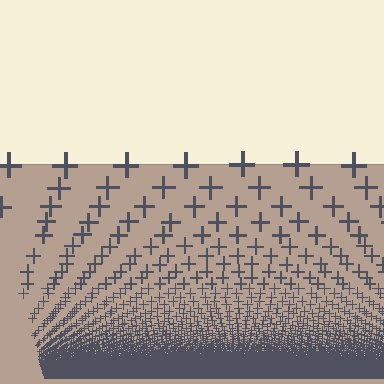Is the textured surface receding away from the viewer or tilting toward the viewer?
The surface appears to tilt toward the viewer. Texture elements get larger and sparser toward the top.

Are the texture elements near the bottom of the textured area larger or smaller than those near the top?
Smaller. The gradient is inverted — elements near the bottom are smaller and denser.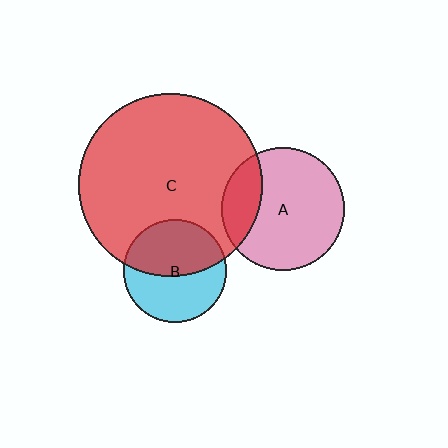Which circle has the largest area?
Circle C (red).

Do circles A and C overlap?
Yes.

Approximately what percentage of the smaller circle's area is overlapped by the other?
Approximately 20%.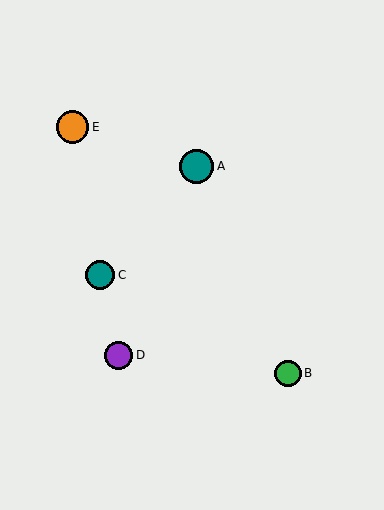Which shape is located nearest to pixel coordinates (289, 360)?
The green circle (labeled B) at (288, 374) is nearest to that location.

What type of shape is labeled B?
Shape B is a green circle.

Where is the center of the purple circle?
The center of the purple circle is at (119, 355).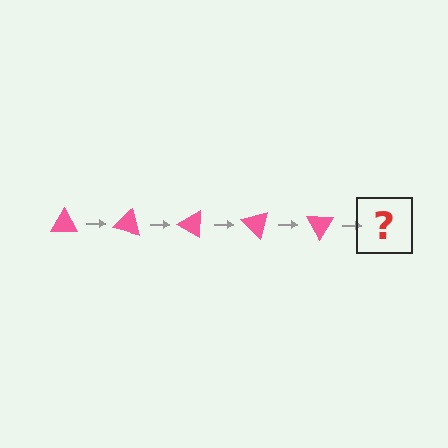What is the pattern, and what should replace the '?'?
The pattern is that the triangle rotates 15 degrees each step. The '?' should be a pink triangle rotated 75 degrees.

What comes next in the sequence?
The next element should be a pink triangle rotated 75 degrees.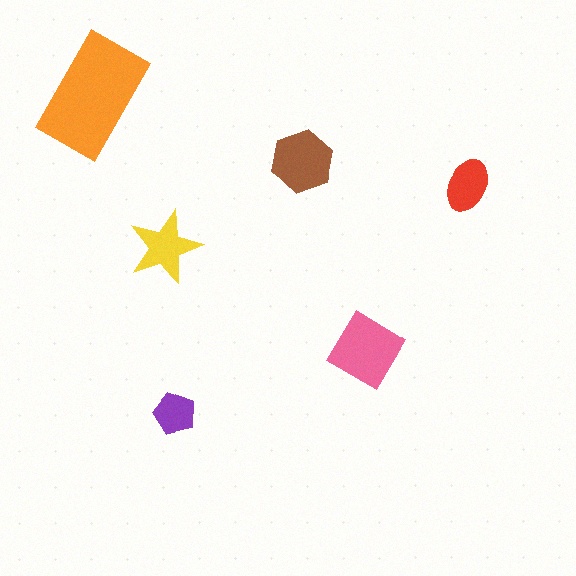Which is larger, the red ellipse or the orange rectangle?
The orange rectangle.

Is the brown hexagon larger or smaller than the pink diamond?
Smaller.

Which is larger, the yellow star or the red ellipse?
The yellow star.